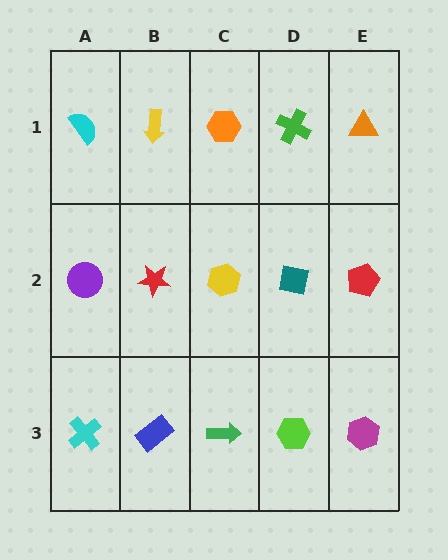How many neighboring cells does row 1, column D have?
3.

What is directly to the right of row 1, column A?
A yellow arrow.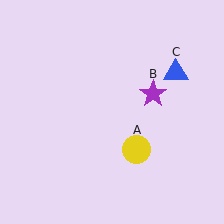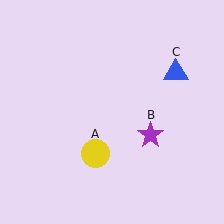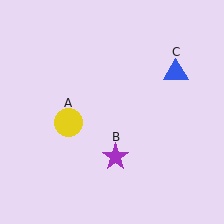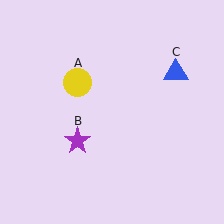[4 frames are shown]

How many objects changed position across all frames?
2 objects changed position: yellow circle (object A), purple star (object B).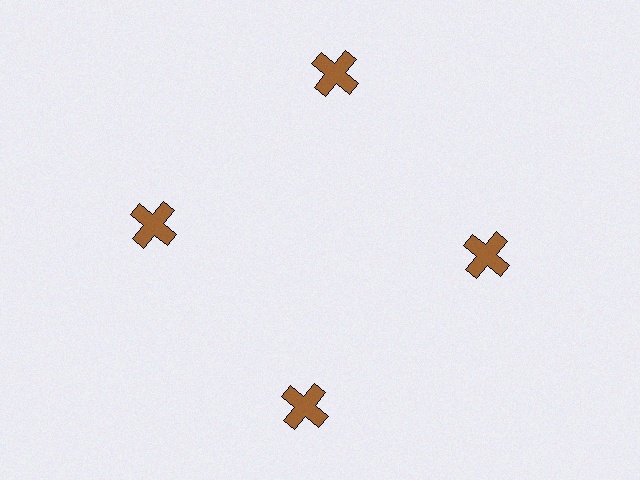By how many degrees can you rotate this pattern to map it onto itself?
The pattern maps onto itself every 90 degrees of rotation.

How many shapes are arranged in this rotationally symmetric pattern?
There are 4 shapes, arranged in 4 groups of 1.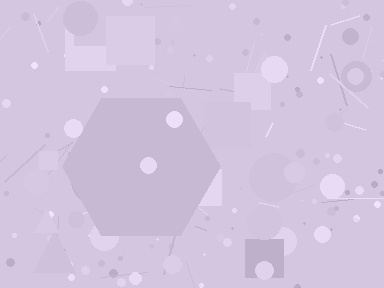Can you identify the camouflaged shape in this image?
The camouflaged shape is a hexagon.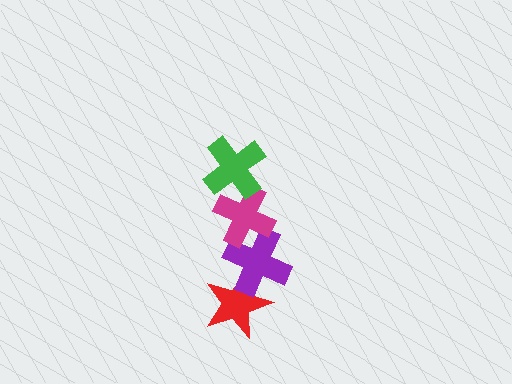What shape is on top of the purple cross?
The magenta cross is on top of the purple cross.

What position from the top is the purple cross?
The purple cross is 3rd from the top.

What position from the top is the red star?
The red star is 4th from the top.